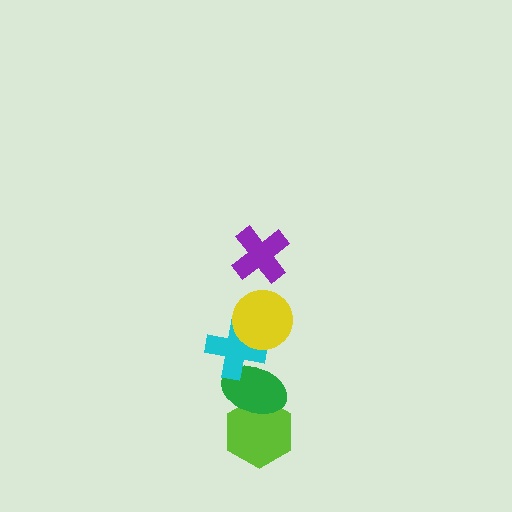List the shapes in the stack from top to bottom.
From top to bottom: the purple cross, the yellow circle, the cyan cross, the green ellipse, the lime hexagon.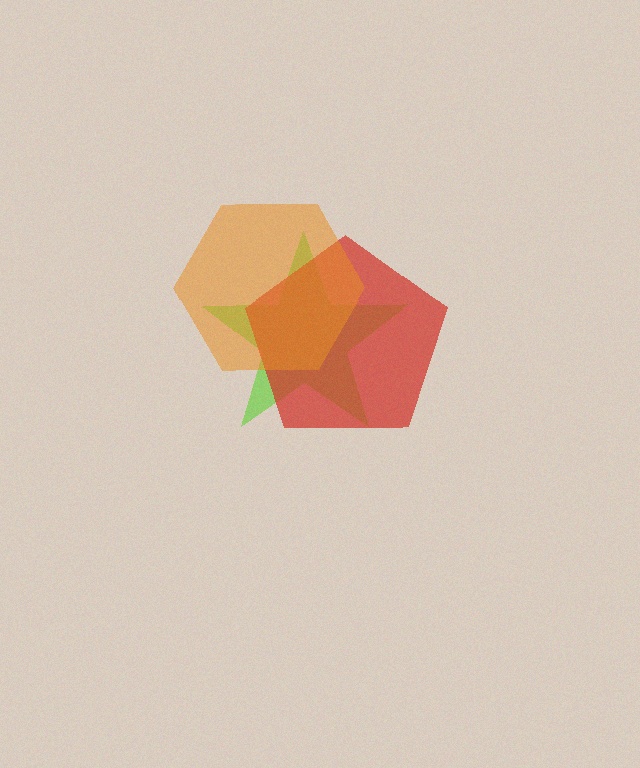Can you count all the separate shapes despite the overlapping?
Yes, there are 3 separate shapes.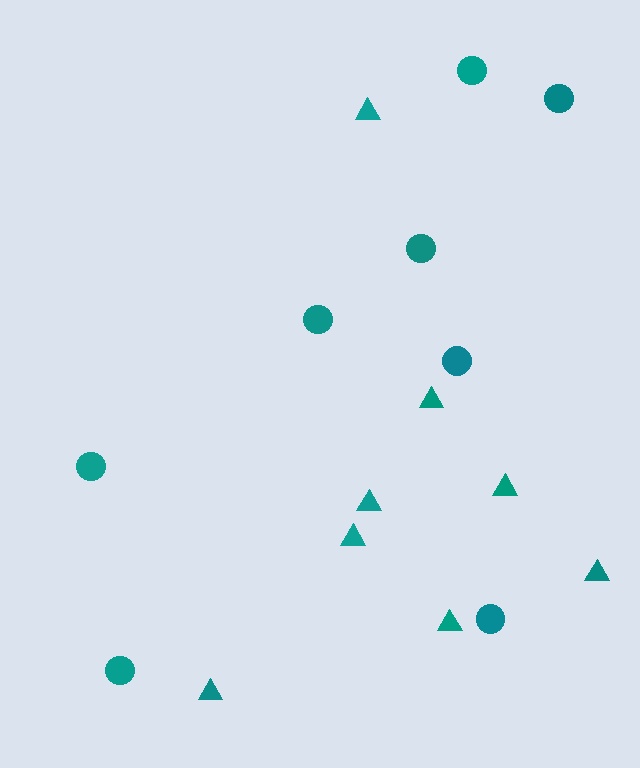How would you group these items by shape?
There are 2 groups: one group of circles (8) and one group of triangles (8).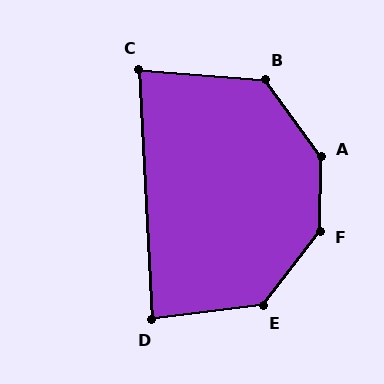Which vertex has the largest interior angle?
F, at approximately 143 degrees.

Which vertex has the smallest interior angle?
C, at approximately 82 degrees.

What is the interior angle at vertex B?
Approximately 131 degrees (obtuse).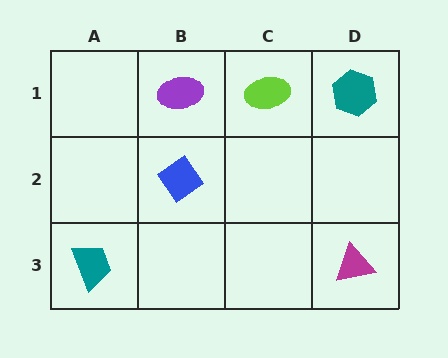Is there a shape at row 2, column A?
No, that cell is empty.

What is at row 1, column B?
A purple ellipse.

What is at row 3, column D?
A magenta triangle.